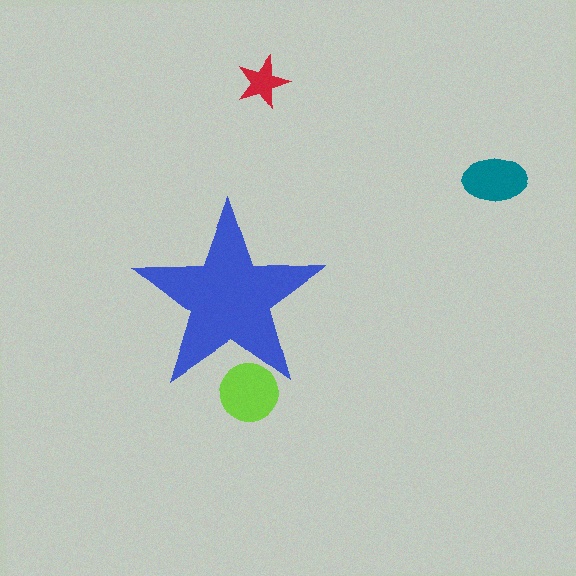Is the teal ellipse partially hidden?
No, the teal ellipse is fully visible.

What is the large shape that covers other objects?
A blue star.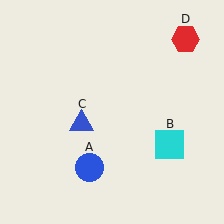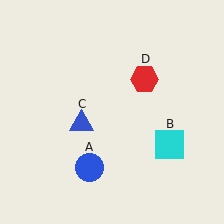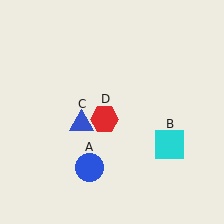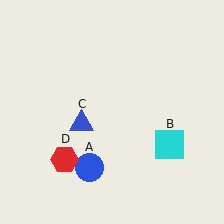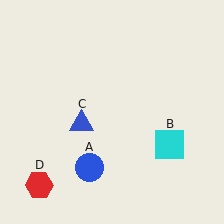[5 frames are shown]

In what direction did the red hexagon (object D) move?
The red hexagon (object D) moved down and to the left.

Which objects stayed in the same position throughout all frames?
Blue circle (object A) and cyan square (object B) and blue triangle (object C) remained stationary.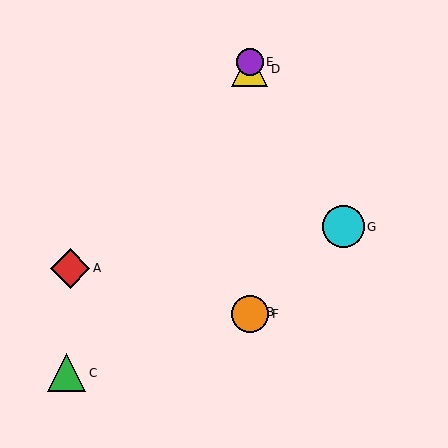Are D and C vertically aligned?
No, D is at x≈250 and C is at x≈67.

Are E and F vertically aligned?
Yes, both are at x≈250.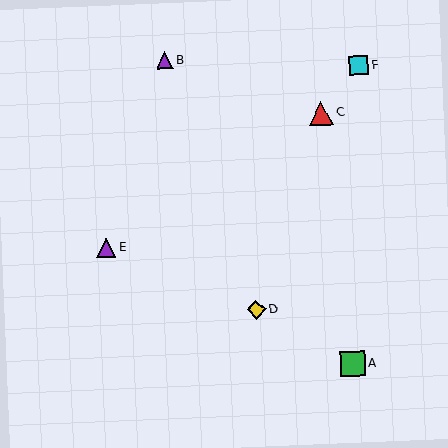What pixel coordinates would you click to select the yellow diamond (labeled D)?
Click at (256, 310) to select the yellow diamond D.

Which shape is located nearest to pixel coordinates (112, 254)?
The purple triangle (labeled E) at (106, 247) is nearest to that location.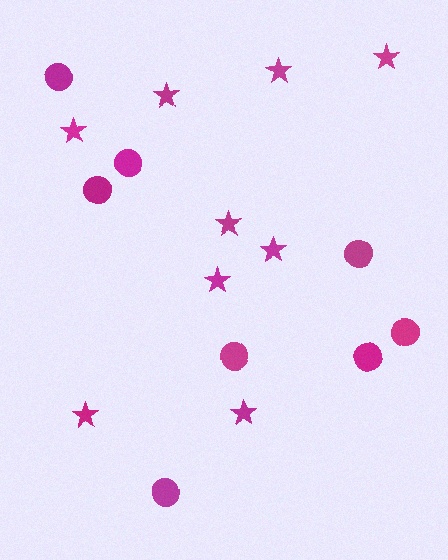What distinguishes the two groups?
There are 2 groups: one group of circles (8) and one group of stars (9).